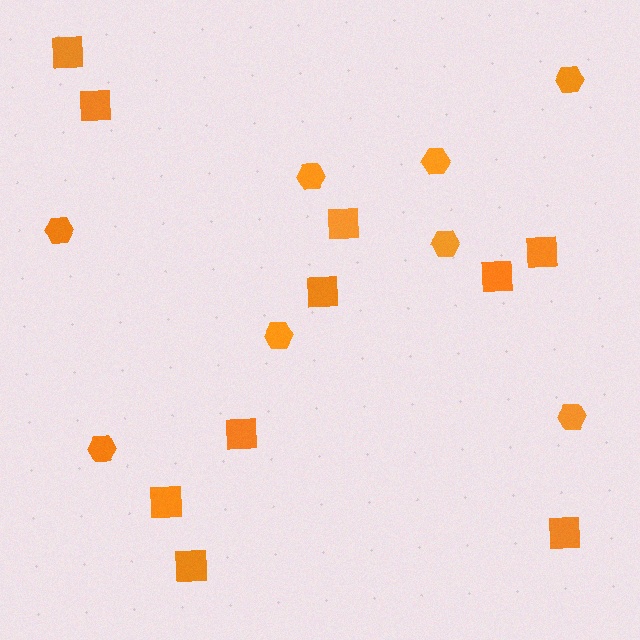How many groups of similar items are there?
There are 2 groups: one group of hexagons (8) and one group of squares (10).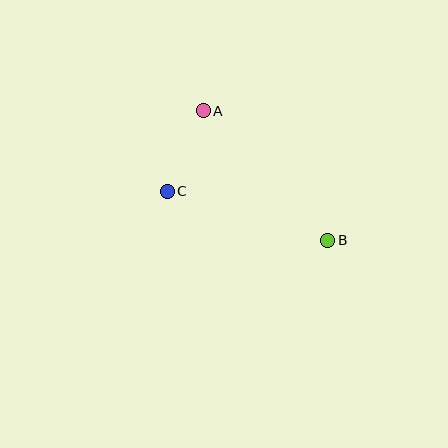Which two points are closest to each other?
Points A and C are closest to each other.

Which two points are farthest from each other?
Points A and B are farthest from each other.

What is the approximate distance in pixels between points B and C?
The distance between B and C is approximately 168 pixels.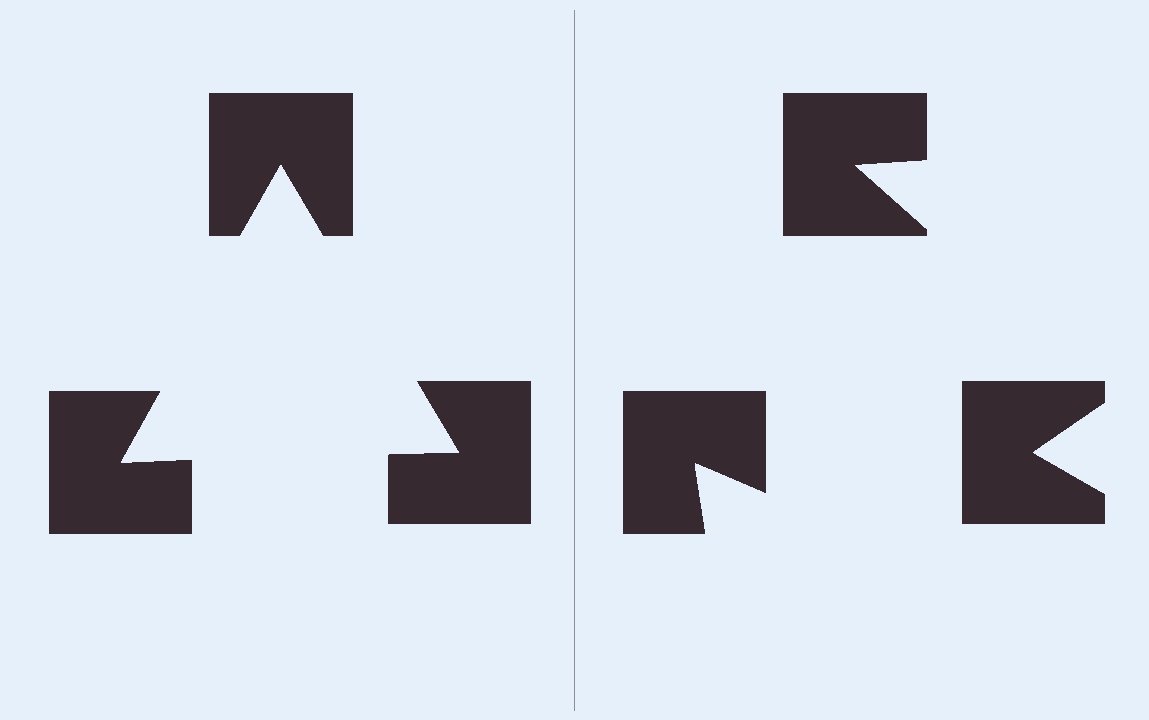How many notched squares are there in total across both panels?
6 — 3 on each side.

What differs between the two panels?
The notched squares are positioned identically on both sides; only the wedge orientations differ. On the left they align to a triangle; on the right they are misaligned.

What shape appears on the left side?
An illusory triangle.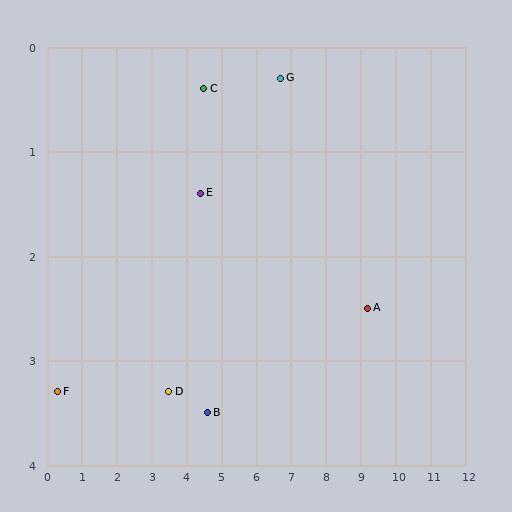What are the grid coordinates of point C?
Point C is at approximately (4.5, 0.4).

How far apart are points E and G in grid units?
Points E and G are about 2.5 grid units apart.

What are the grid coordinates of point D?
Point D is at approximately (3.5, 3.3).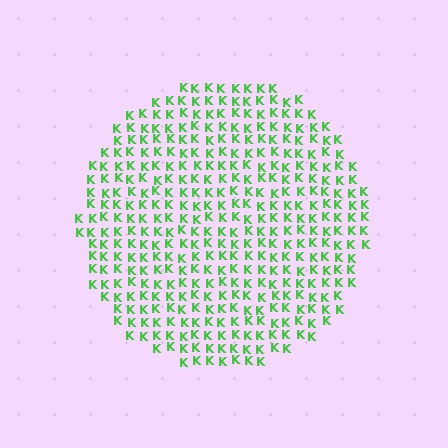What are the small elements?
The small elements are letter K's.